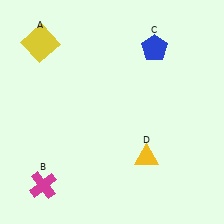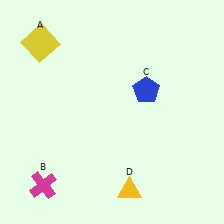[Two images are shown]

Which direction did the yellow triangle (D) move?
The yellow triangle (D) moved down.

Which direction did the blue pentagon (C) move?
The blue pentagon (C) moved down.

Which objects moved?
The objects that moved are: the blue pentagon (C), the yellow triangle (D).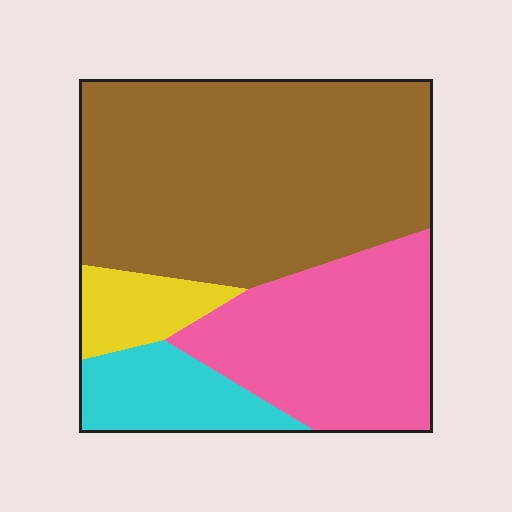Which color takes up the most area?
Brown, at roughly 55%.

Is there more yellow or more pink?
Pink.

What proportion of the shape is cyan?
Cyan covers about 10% of the shape.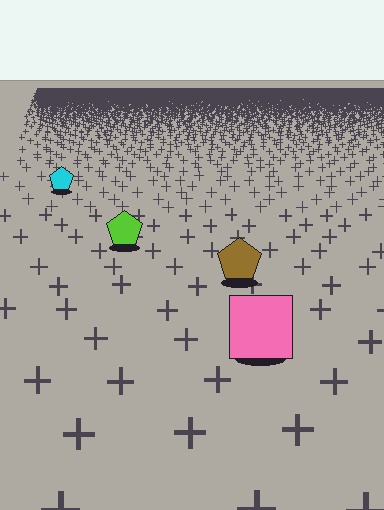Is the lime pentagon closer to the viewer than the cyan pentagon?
Yes. The lime pentagon is closer — you can tell from the texture gradient: the ground texture is coarser near it.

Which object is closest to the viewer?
The pink square is closest. The texture marks near it are larger and more spread out.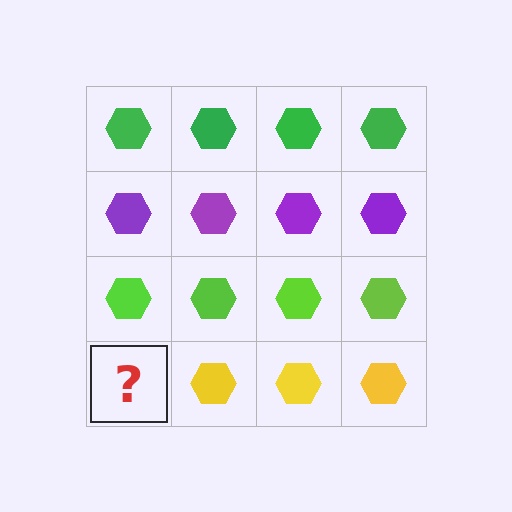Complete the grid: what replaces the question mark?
The question mark should be replaced with a yellow hexagon.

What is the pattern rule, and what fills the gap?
The rule is that each row has a consistent color. The gap should be filled with a yellow hexagon.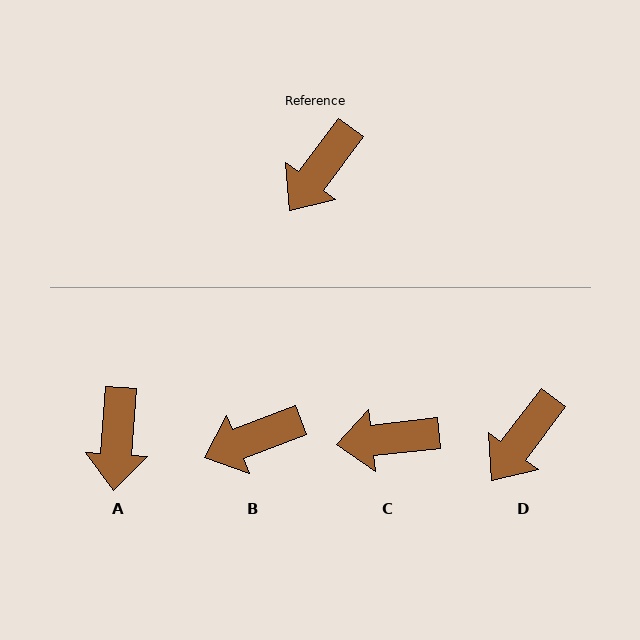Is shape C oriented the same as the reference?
No, it is off by about 47 degrees.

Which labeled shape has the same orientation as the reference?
D.